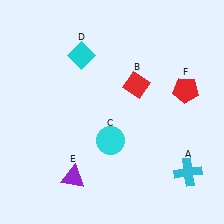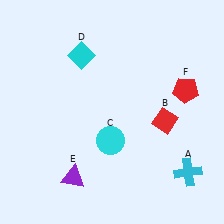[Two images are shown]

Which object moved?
The red diamond (B) moved down.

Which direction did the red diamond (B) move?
The red diamond (B) moved down.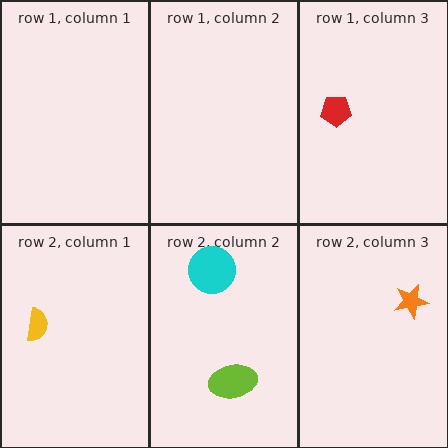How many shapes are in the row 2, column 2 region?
2.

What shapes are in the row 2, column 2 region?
The lime ellipse, the cyan circle.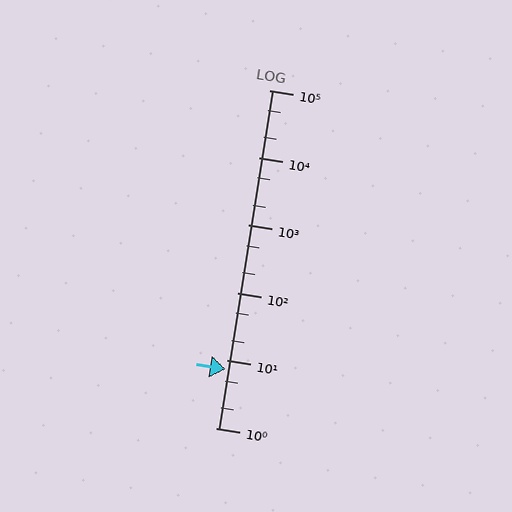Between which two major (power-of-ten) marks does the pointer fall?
The pointer is between 1 and 10.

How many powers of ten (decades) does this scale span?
The scale spans 5 decades, from 1 to 100000.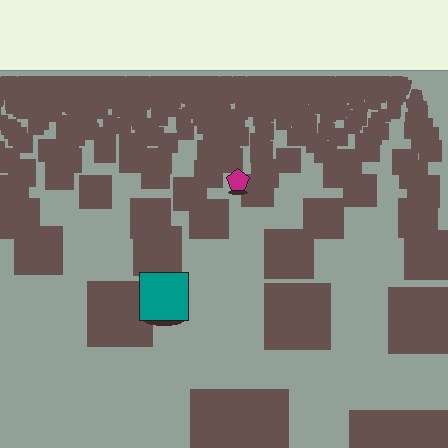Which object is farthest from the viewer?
The magenta pentagon is farthest from the viewer. It appears smaller and the ground texture around it is denser.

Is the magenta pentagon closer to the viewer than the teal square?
No. The teal square is closer — you can tell from the texture gradient: the ground texture is coarser near it.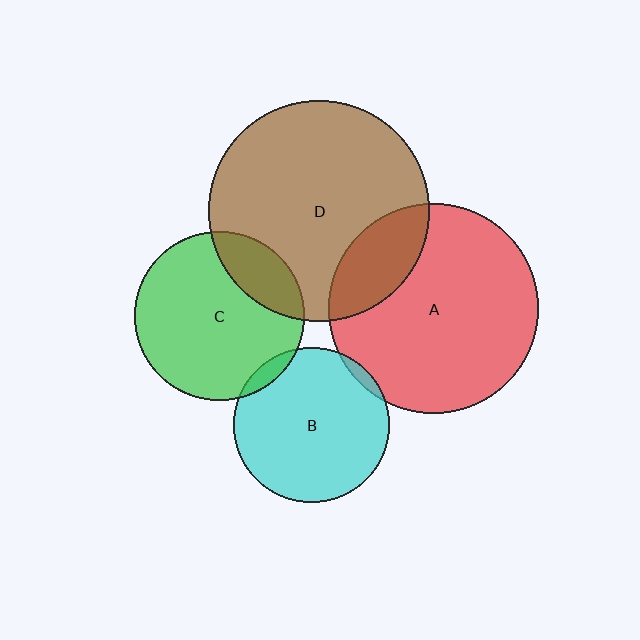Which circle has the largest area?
Circle D (brown).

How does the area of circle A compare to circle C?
Approximately 1.5 times.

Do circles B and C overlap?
Yes.